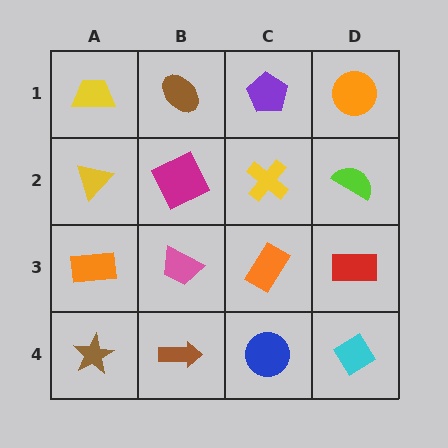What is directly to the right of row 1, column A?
A brown ellipse.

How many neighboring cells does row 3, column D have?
3.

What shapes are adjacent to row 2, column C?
A purple pentagon (row 1, column C), an orange rectangle (row 3, column C), a magenta square (row 2, column B), a lime semicircle (row 2, column D).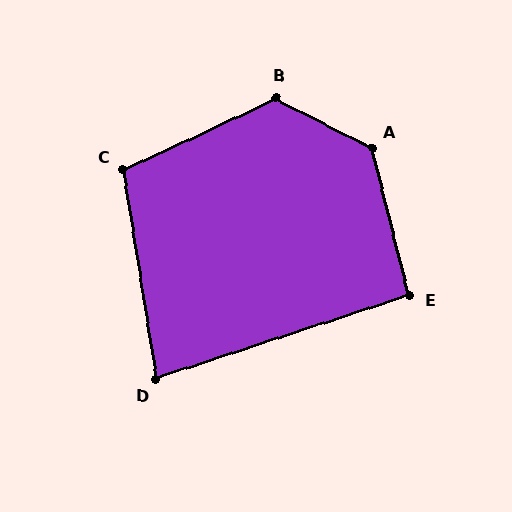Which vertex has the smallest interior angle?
D, at approximately 81 degrees.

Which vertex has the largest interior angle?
A, at approximately 131 degrees.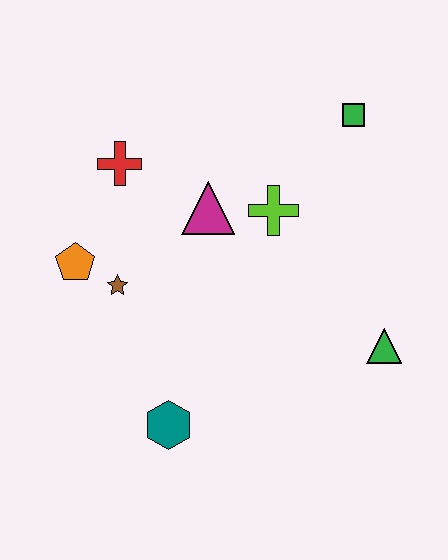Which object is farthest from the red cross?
The green triangle is farthest from the red cross.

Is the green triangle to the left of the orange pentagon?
No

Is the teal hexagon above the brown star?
No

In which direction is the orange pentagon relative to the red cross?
The orange pentagon is below the red cross.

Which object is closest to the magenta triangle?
The lime cross is closest to the magenta triangle.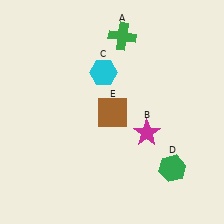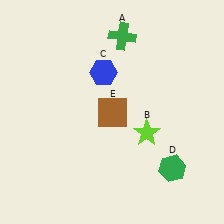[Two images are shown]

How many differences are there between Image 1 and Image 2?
There are 2 differences between the two images.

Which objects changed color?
B changed from magenta to lime. C changed from cyan to blue.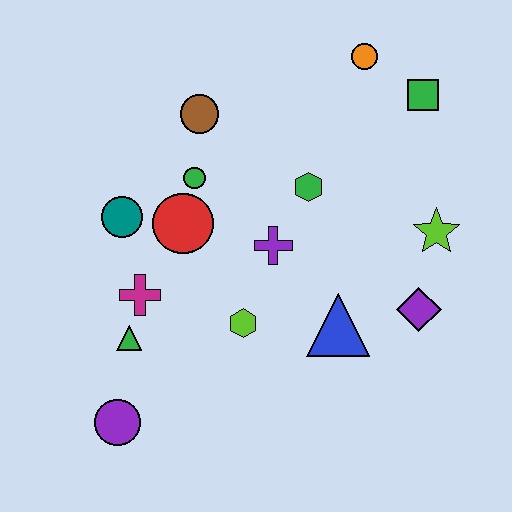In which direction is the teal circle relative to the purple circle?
The teal circle is above the purple circle.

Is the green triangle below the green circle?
Yes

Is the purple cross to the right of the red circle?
Yes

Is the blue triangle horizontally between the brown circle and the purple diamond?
Yes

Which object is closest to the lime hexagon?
The purple cross is closest to the lime hexagon.